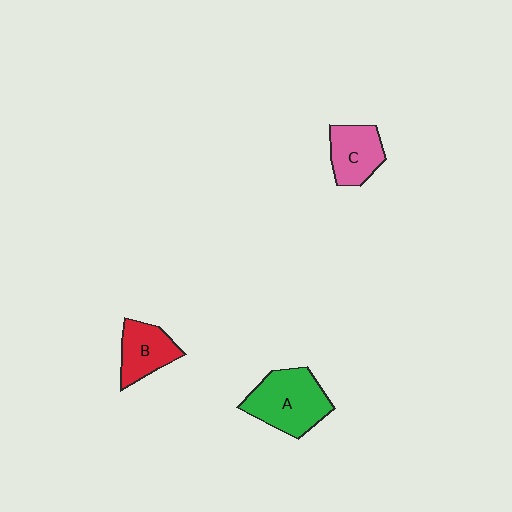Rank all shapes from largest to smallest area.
From largest to smallest: A (green), C (pink), B (red).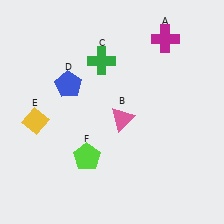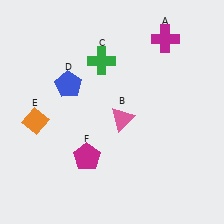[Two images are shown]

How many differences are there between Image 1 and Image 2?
There are 2 differences between the two images.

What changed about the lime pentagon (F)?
In Image 1, F is lime. In Image 2, it changed to magenta.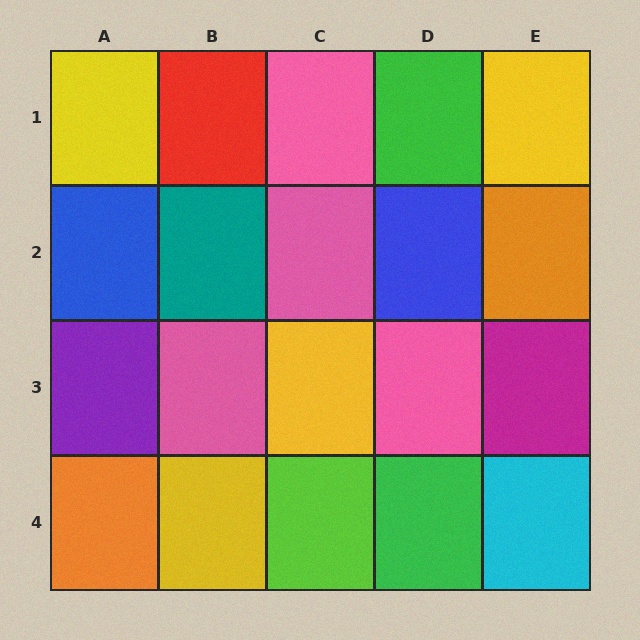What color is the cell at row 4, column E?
Cyan.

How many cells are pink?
4 cells are pink.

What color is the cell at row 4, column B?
Yellow.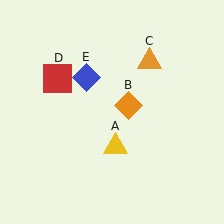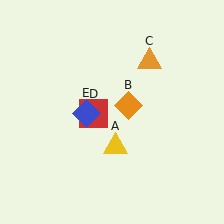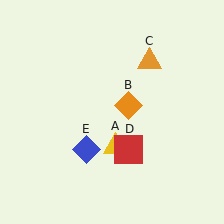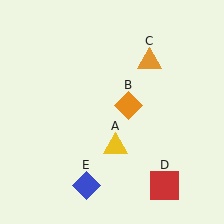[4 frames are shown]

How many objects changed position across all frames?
2 objects changed position: red square (object D), blue diamond (object E).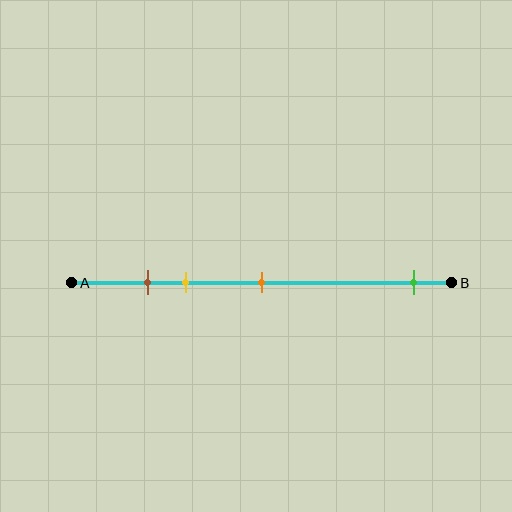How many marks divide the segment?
There are 4 marks dividing the segment.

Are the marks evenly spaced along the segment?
No, the marks are not evenly spaced.